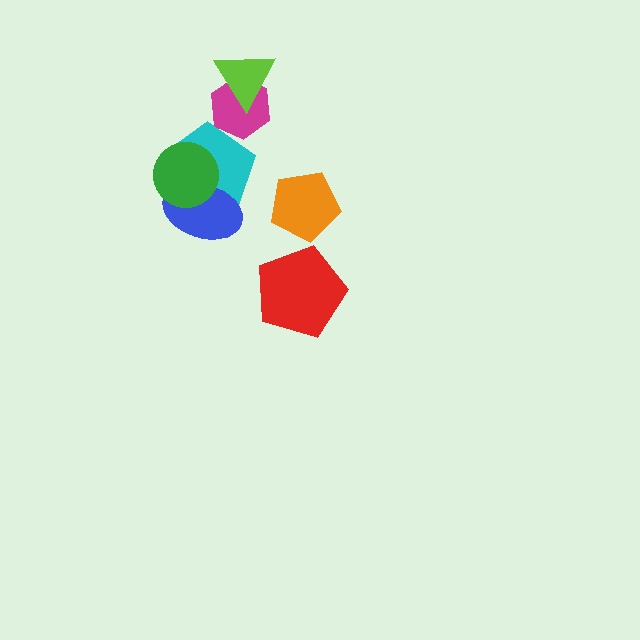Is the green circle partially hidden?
No, no other shape covers it.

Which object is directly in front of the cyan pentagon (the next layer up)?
The blue ellipse is directly in front of the cyan pentagon.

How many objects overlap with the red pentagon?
0 objects overlap with the red pentagon.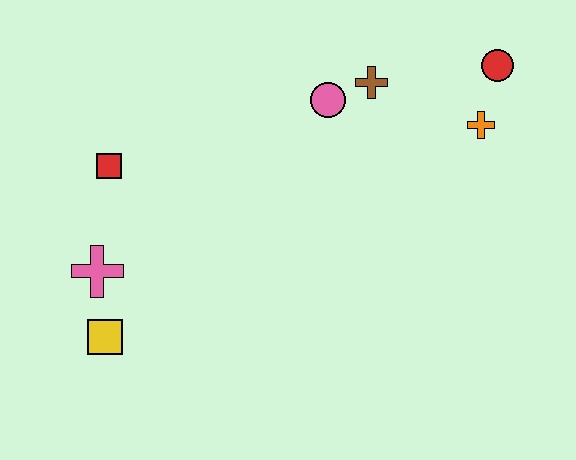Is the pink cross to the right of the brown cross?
No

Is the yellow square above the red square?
No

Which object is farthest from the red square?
The red circle is farthest from the red square.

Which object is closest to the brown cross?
The pink circle is closest to the brown cross.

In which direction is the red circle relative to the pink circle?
The red circle is to the right of the pink circle.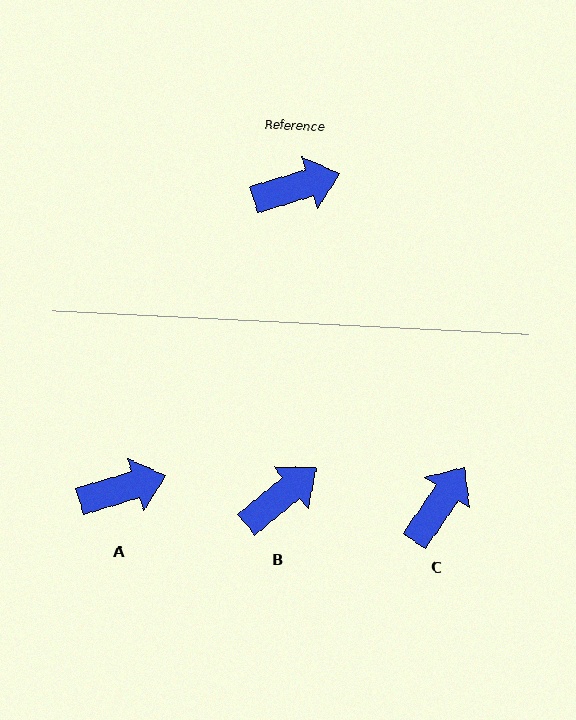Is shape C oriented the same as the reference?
No, it is off by about 39 degrees.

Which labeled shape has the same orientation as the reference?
A.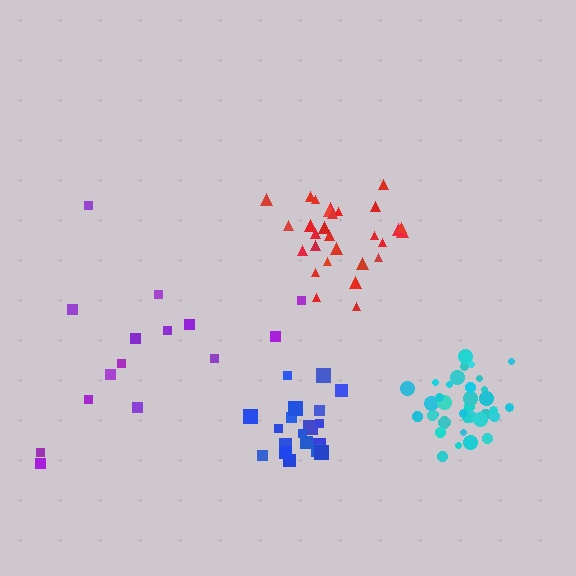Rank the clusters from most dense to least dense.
cyan, blue, red, purple.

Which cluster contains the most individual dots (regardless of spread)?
Cyan (35).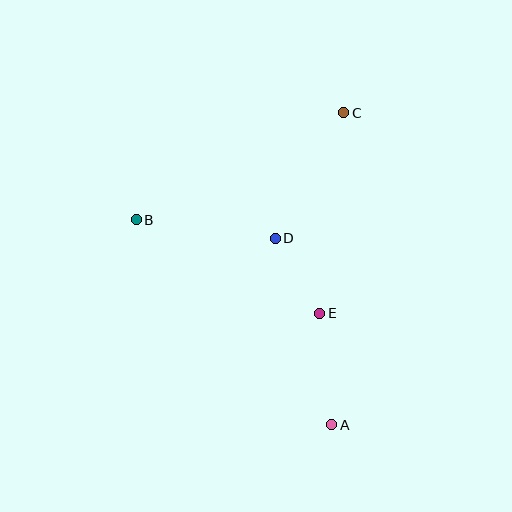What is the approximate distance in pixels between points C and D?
The distance between C and D is approximately 143 pixels.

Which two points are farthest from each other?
Points A and C are farthest from each other.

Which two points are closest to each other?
Points D and E are closest to each other.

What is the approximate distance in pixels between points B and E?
The distance between B and E is approximately 206 pixels.